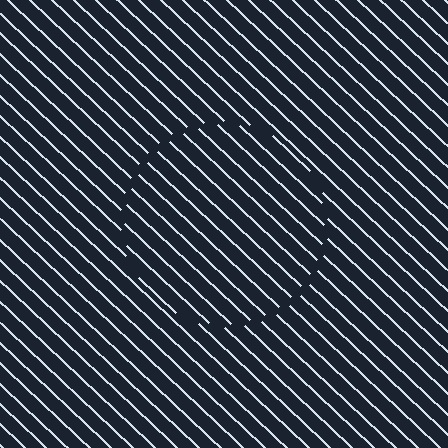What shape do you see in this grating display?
An illusory circle. The interior of the shape contains the same grating, shifted by half a period — the contour is defined by the phase discontinuity where line-ends from the inner and outer gratings abut.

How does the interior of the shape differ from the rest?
The interior of the shape contains the same grating, shifted by half a period — the contour is defined by the phase discontinuity where line-ends from the inner and outer gratings abut.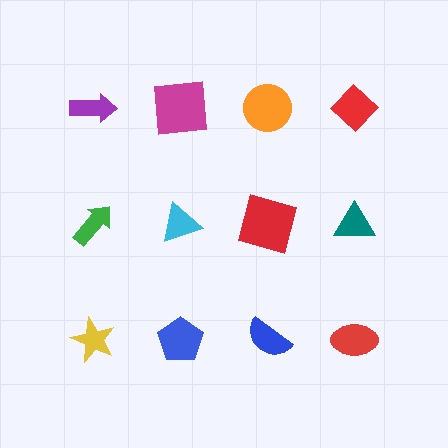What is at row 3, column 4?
A red ellipse.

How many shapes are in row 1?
4 shapes.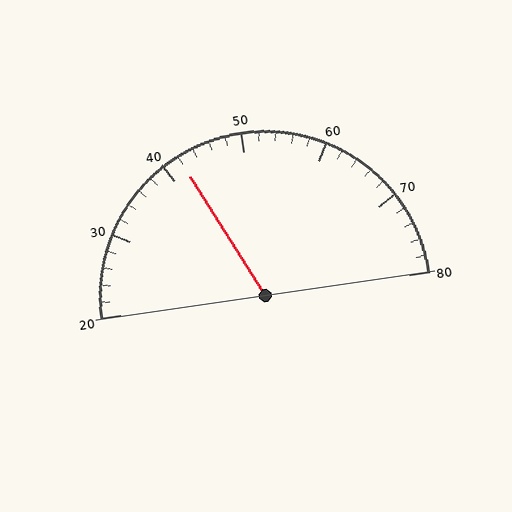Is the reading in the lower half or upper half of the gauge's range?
The reading is in the lower half of the range (20 to 80).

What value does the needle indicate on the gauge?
The needle indicates approximately 42.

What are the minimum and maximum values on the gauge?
The gauge ranges from 20 to 80.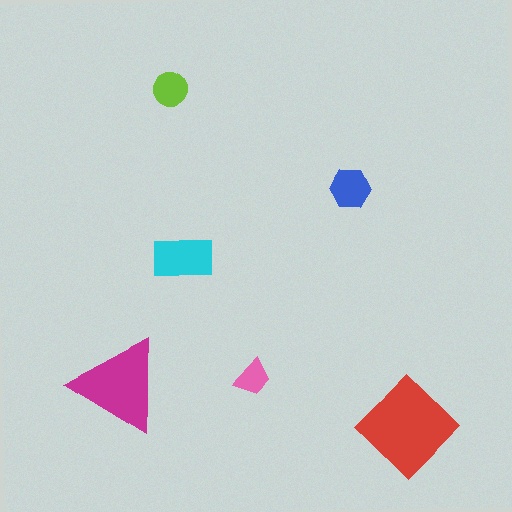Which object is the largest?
The red diamond.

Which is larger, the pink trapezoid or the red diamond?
The red diamond.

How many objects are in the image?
There are 6 objects in the image.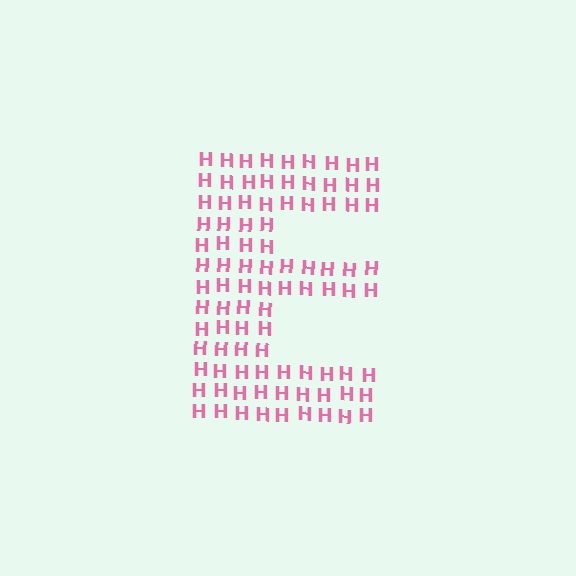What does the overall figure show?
The overall figure shows the letter E.